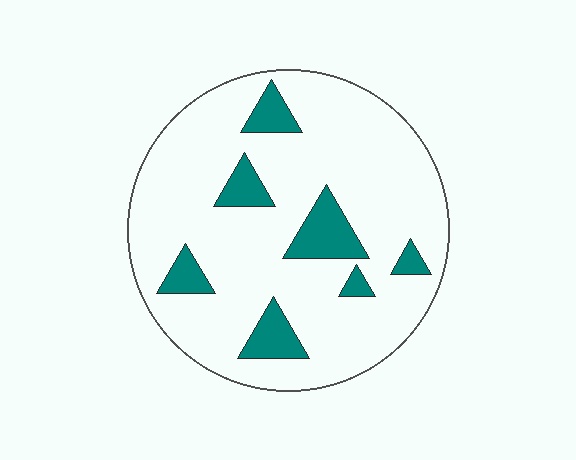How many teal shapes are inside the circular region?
7.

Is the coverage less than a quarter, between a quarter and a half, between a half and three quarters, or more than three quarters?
Less than a quarter.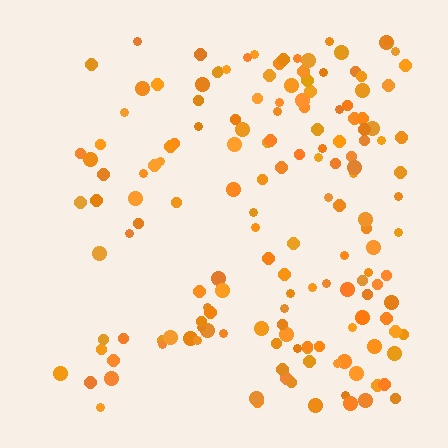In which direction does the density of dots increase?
From left to right, with the right side densest.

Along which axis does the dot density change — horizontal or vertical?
Horizontal.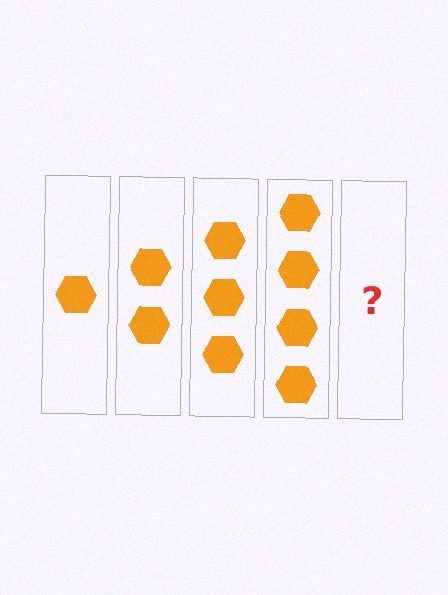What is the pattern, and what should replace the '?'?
The pattern is that each step adds one more hexagon. The '?' should be 5 hexagons.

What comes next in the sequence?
The next element should be 5 hexagons.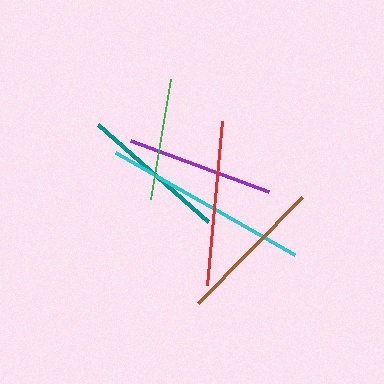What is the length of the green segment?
The green segment is approximately 122 pixels long.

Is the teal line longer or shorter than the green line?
The teal line is longer than the green line.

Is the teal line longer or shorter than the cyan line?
The cyan line is longer than the teal line.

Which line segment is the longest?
The cyan line is the longest at approximately 206 pixels.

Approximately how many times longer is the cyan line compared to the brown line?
The cyan line is approximately 1.4 times the length of the brown line.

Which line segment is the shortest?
The green line is the shortest at approximately 122 pixels.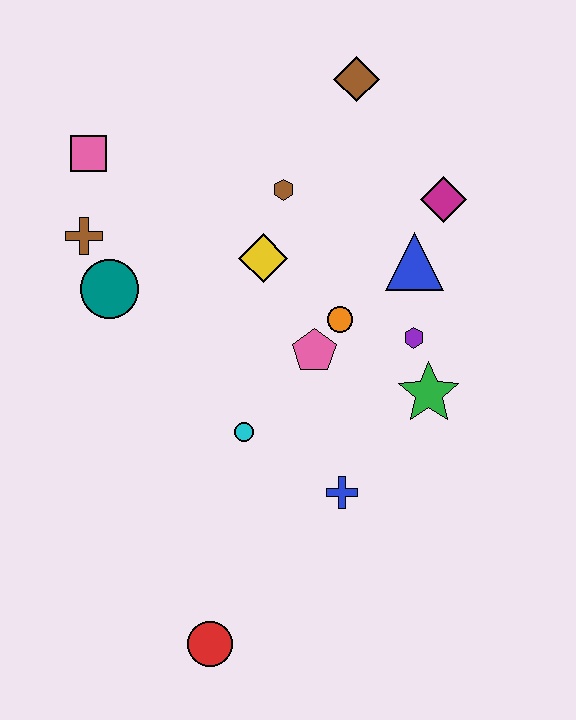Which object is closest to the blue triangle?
The magenta diamond is closest to the blue triangle.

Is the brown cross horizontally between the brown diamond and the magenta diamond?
No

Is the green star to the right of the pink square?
Yes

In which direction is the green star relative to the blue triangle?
The green star is below the blue triangle.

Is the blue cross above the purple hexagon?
No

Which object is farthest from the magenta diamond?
The red circle is farthest from the magenta diamond.